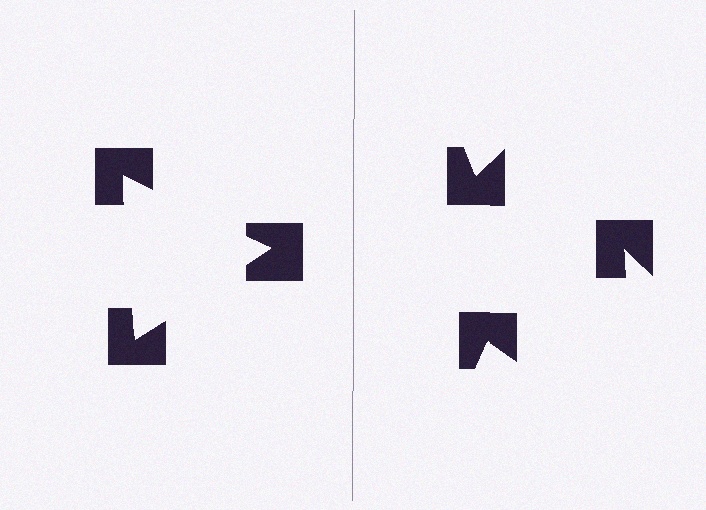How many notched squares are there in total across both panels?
6 — 3 on each side.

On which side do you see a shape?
An illusory triangle appears on the left side. On the right side the wedge cuts are rotated, so no coherent shape forms.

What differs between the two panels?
The notched squares are positioned identically on both sides; only the wedge orientations differ. On the left they align to a triangle; on the right they are misaligned.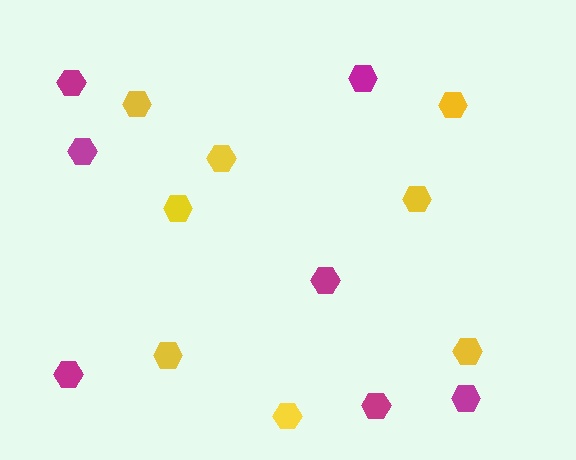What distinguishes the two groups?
There are 2 groups: one group of magenta hexagons (7) and one group of yellow hexagons (8).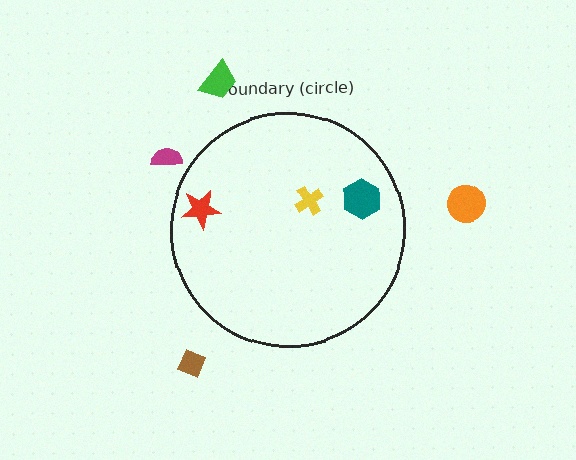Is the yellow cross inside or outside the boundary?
Inside.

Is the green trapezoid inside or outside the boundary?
Outside.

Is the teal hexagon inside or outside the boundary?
Inside.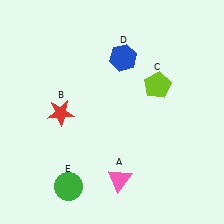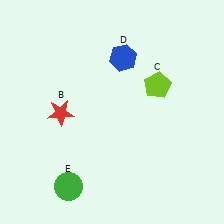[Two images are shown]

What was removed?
The pink triangle (A) was removed in Image 2.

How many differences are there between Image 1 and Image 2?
There is 1 difference between the two images.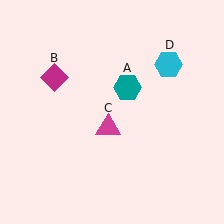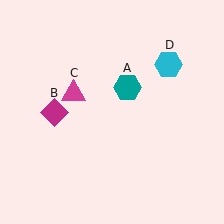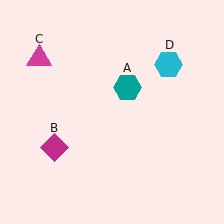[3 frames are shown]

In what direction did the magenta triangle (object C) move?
The magenta triangle (object C) moved up and to the left.